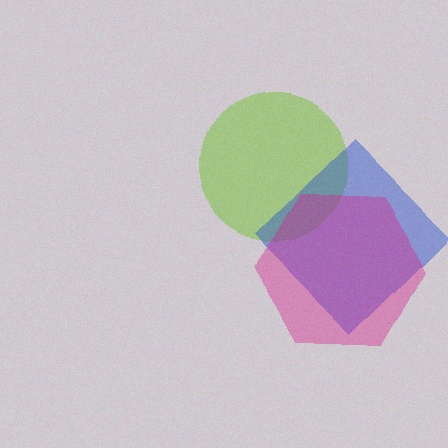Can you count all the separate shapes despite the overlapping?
Yes, there are 3 separate shapes.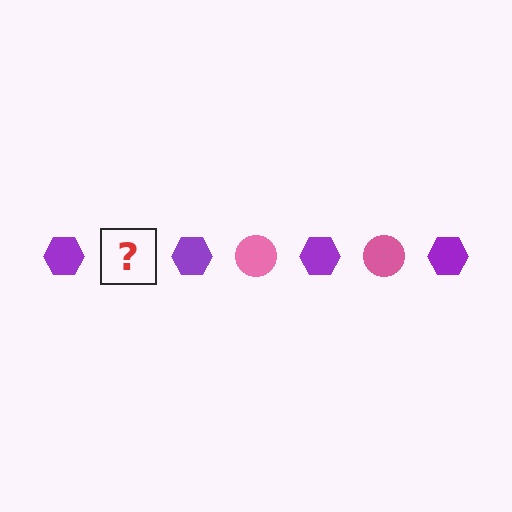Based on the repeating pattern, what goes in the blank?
The blank should be a pink circle.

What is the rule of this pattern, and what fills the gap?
The rule is that the pattern alternates between purple hexagon and pink circle. The gap should be filled with a pink circle.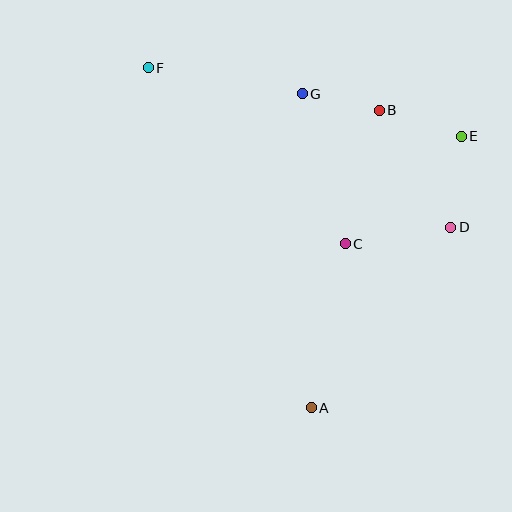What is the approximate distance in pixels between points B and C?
The distance between B and C is approximately 138 pixels.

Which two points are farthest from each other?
Points A and F are farthest from each other.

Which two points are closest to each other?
Points B and G are closest to each other.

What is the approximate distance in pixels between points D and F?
The distance between D and F is approximately 342 pixels.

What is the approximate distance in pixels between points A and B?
The distance between A and B is approximately 305 pixels.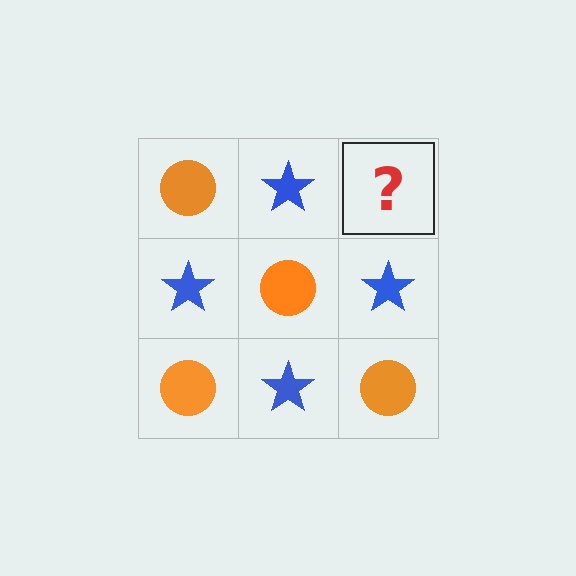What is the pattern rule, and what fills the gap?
The rule is that it alternates orange circle and blue star in a checkerboard pattern. The gap should be filled with an orange circle.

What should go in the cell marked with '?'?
The missing cell should contain an orange circle.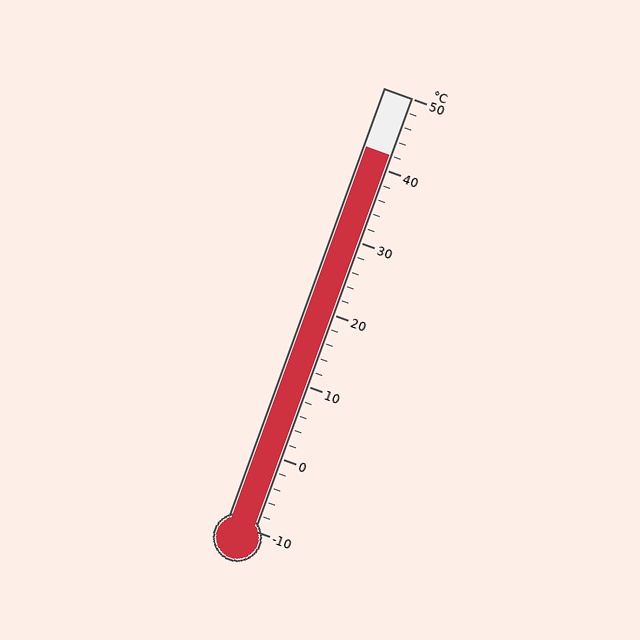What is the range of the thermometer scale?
The thermometer scale ranges from -10°C to 50°C.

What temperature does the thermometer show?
The thermometer shows approximately 42°C.